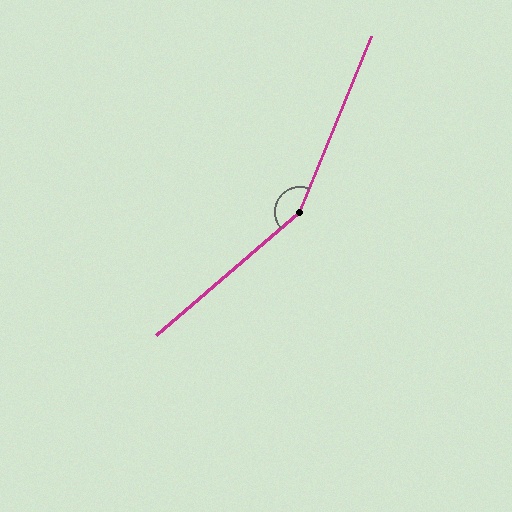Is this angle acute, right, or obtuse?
It is obtuse.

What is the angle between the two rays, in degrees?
Approximately 153 degrees.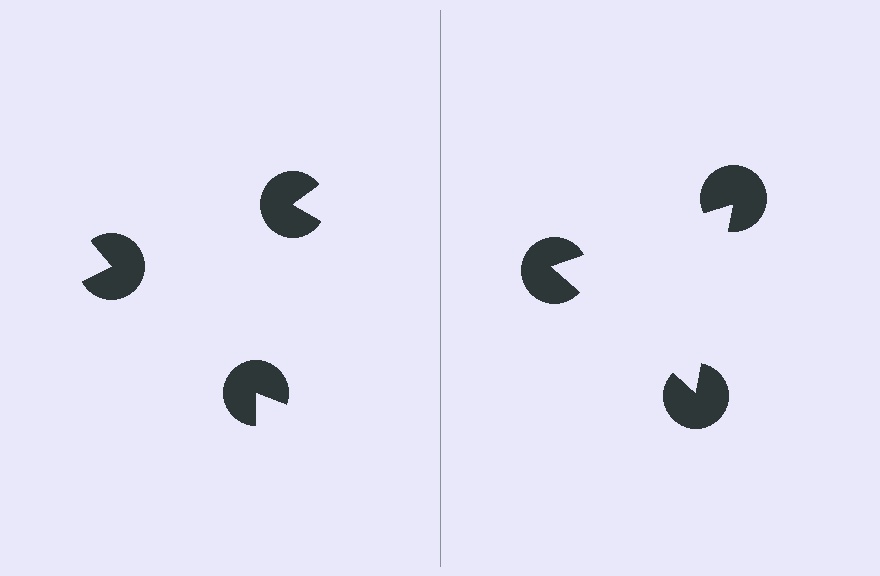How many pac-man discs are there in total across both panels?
6 — 3 on each side.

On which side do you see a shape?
An illusory triangle appears on the right side. On the left side the wedge cuts are rotated, so no coherent shape forms.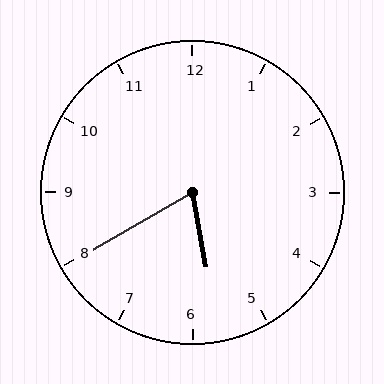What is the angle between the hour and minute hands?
Approximately 70 degrees.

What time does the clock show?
5:40.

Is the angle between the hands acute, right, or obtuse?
It is acute.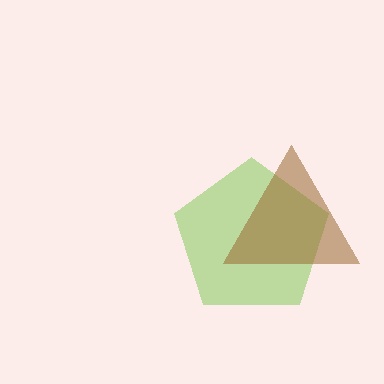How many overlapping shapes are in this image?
There are 2 overlapping shapes in the image.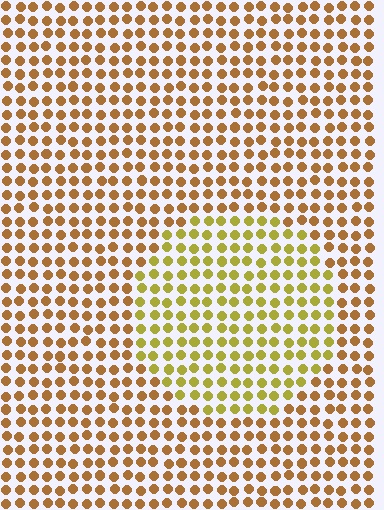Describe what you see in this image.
The image is filled with small brown elements in a uniform arrangement. A circle-shaped region is visible where the elements are tinted to a slightly different hue, forming a subtle color boundary.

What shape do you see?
I see a circle.